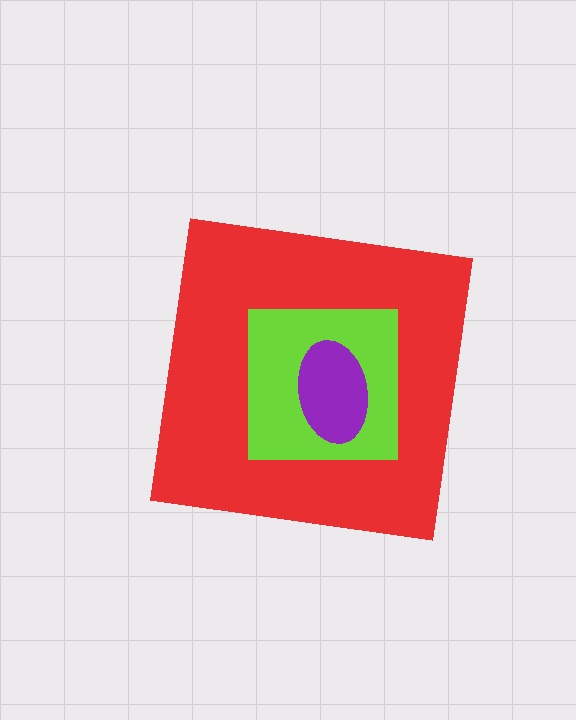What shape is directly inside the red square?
The lime square.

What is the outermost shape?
The red square.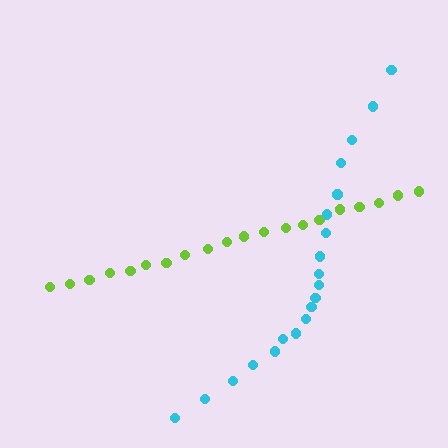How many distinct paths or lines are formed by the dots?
There are 2 distinct paths.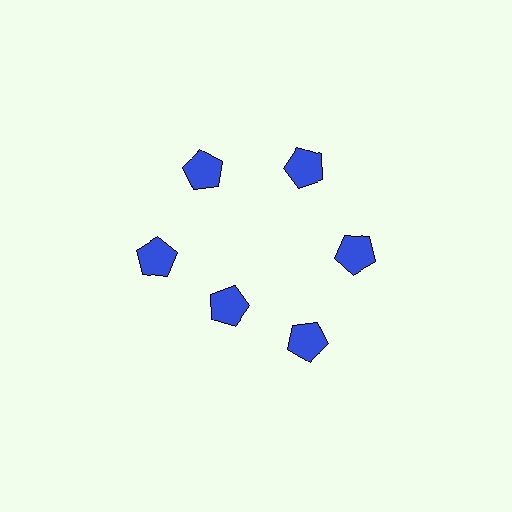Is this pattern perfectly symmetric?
No. The 6 blue pentagons are arranged in a ring, but one element near the 7 o'clock position is pulled inward toward the center, breaking the 6-fold rotational symmetry.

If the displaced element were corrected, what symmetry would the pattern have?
It would have 6-fold rotational symmetry — the pattern would map onto itself every 60 degrees.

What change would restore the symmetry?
The symmetry would be restored by moving it outward, back onto the ring so that all 6 pentagons sit at equal angles and equal distance from the center.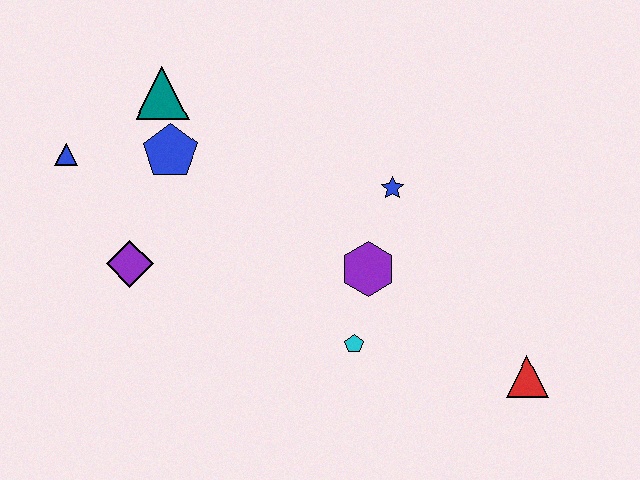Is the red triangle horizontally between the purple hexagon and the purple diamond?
No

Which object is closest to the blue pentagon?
The teal triangle is closest to the blue pentagon.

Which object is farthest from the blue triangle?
The red triangle is farthest from the blue triangle.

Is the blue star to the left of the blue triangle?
No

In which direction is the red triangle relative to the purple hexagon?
The red triangle is to the right of the purple hexagon.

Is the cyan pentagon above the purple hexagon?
No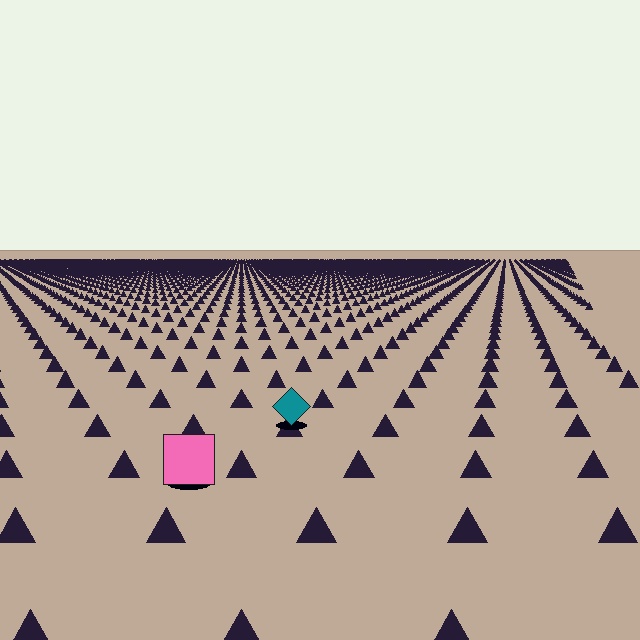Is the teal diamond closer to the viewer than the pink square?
No. The pink square is closer — you can tell from the texture gradient: the ground texture is coarser near it.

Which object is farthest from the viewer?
The teal diamond is farthest from the viewer. It appears smaller and the ground texture around it is denser.